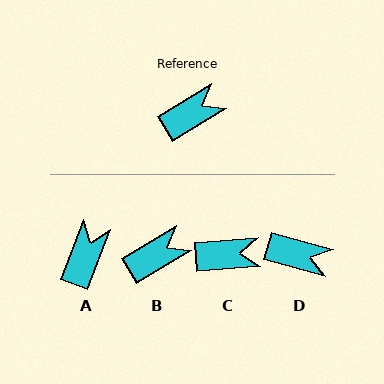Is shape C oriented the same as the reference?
No, it is off by about 27 degrees.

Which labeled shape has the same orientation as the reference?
B.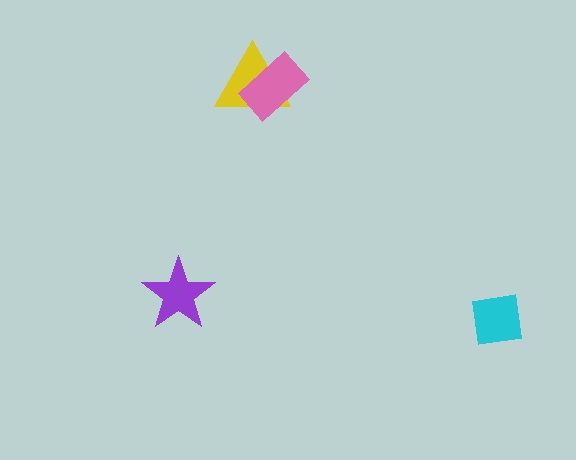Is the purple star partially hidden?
No, no other shape covers it.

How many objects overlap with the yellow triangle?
1 object overlaps with the yellow triangle.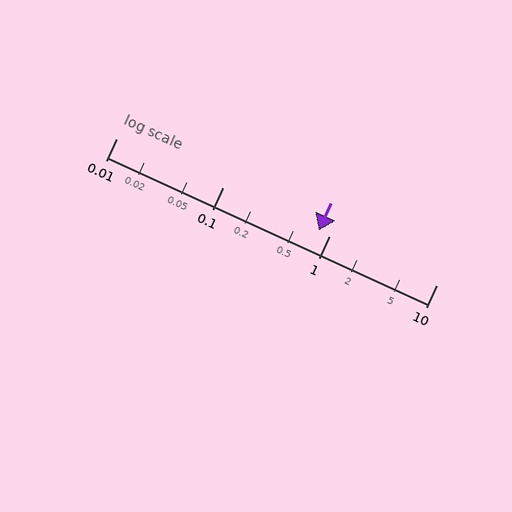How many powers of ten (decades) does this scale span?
The scale spans 3 decades, from 0.01 to 10.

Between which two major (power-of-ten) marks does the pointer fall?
The pointer is between 0.1 and 1.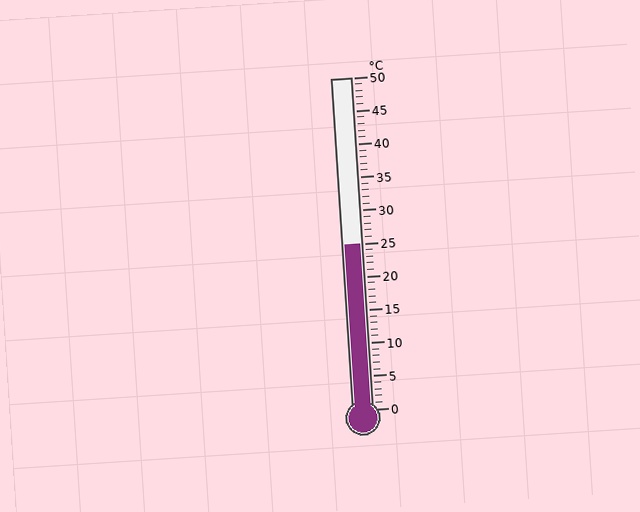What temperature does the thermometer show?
The thermometer shows approximately 25°C.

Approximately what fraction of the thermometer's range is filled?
The thermometer is filled to approximately 50% of its range.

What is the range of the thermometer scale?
The thermometer scale ranges from 0°C to 50°C.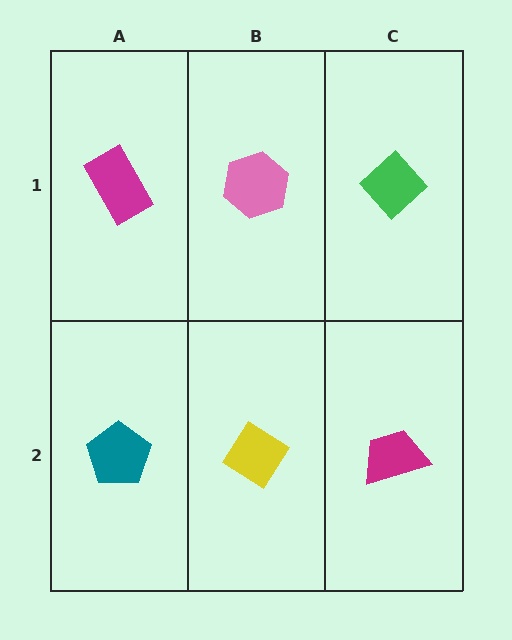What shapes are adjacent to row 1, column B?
A yellow diamond (row 2, column B), a magenta rectangle (row 1, column A), a green diamond (row 1, column C).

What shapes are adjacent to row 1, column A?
A teal pentagon (row 2, column A), a pink hexagon (row 1, column B).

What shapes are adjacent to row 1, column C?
A magenta trapezoid (row 2, column C), a pink hexagon (row 1, column B).